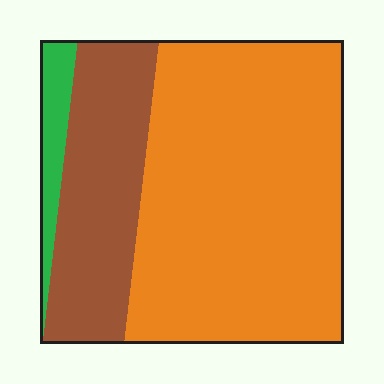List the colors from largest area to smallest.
From largest to smallest: orange, brown, green.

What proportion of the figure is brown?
Brown covers 27% of the figure.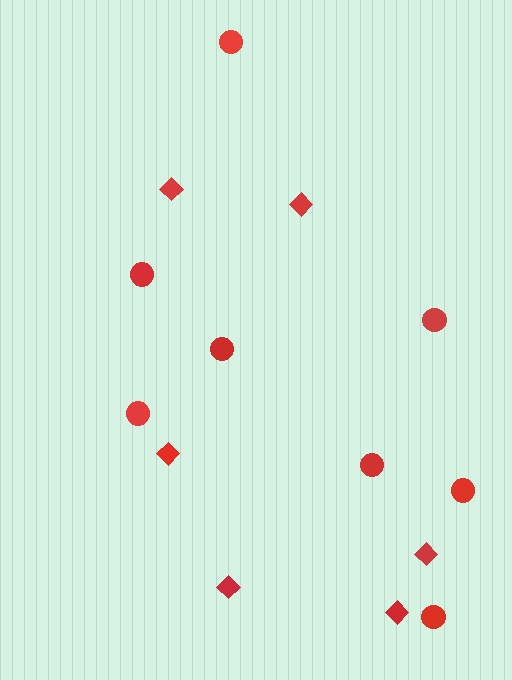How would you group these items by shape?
There are 2 groups: one group of circles (8) and one group of diamonds (6).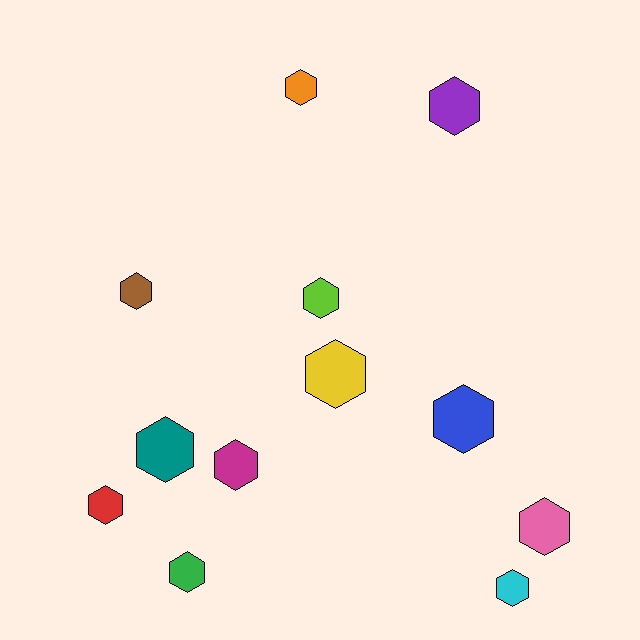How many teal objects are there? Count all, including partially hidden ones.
There is 1 teal object.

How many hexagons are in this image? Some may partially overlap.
There are 12 hexagons.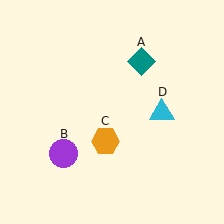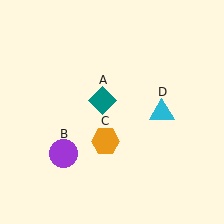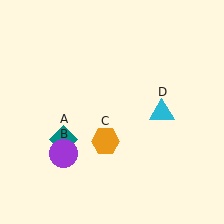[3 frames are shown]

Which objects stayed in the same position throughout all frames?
Purple circle (object B) and orange hexagon (object C) and cyan triangle (object D) remained stationary.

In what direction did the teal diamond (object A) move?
The teal diamond (object A) moved down and to the left.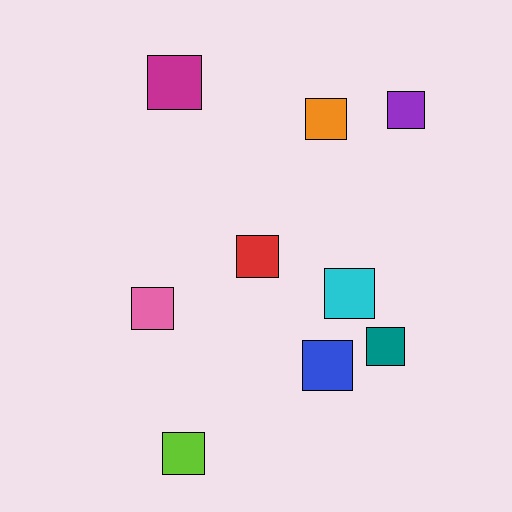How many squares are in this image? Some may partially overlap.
There are 9 squares.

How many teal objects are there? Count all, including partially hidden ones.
There is 1 teal object.